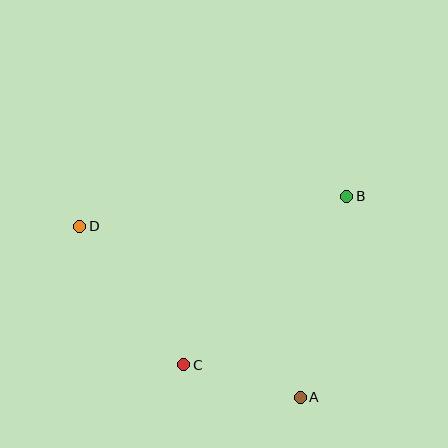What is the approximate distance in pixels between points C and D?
The distance between C and D is approximately 173 pixels.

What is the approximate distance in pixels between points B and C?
The distance between B and C is approximately 235 pixels.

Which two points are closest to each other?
Points A and C are closest to each other.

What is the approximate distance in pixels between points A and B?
The distance between A and B is approximately 206 pixels.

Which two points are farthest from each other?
Points A and D are farthest from each other.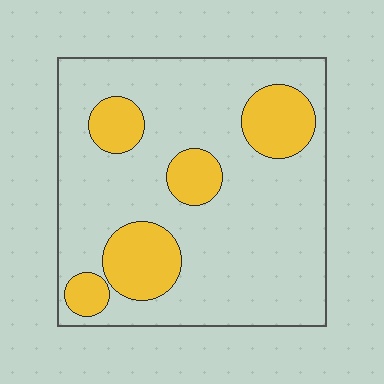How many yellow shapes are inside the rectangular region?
5.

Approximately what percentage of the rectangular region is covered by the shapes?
Approximately 20%.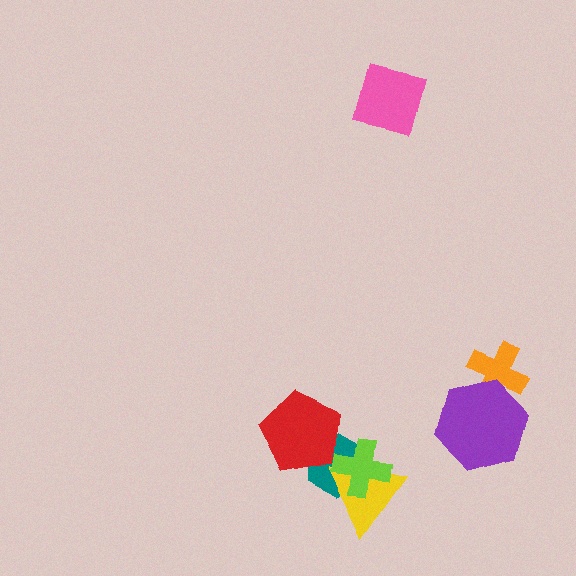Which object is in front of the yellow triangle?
The lime cross is in front of the yellow triangle.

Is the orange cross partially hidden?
Yes, it is partially covered by another shape.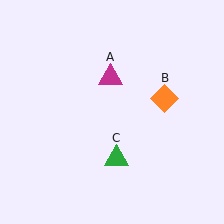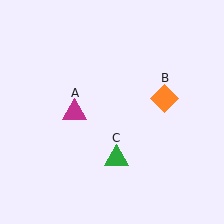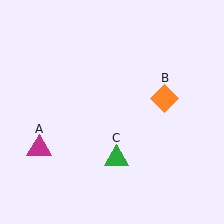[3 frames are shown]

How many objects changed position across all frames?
1 object changed position: magenta triangle (object A).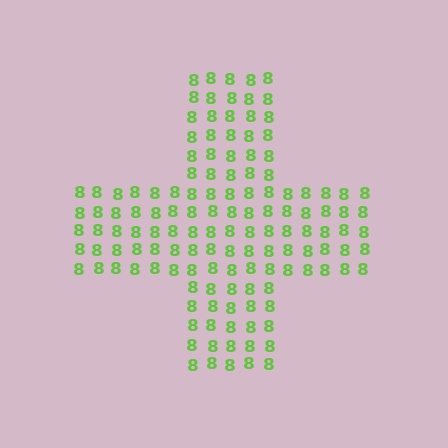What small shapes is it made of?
It is made of small digit 8's.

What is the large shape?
The large shape is a cross.